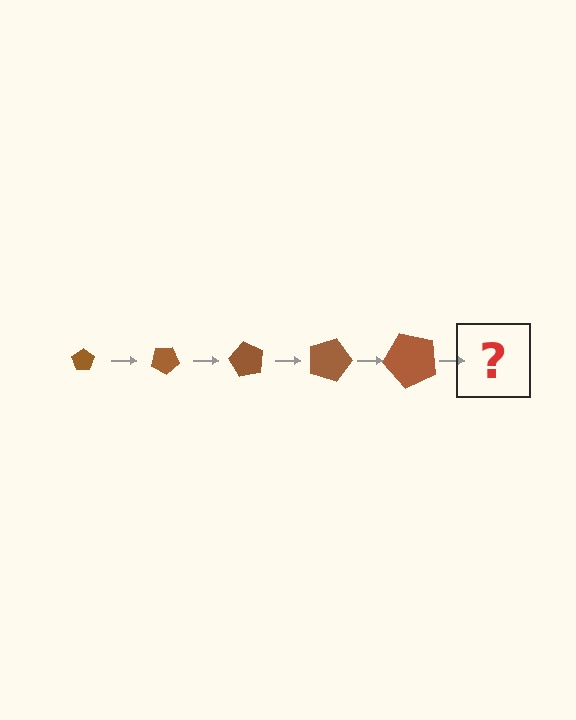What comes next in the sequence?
The next element should be a pentagon, larger than the previous one and rotated 150 degrees from the start.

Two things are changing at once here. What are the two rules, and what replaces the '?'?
The two rules are that the pentagon grows larger each step and it rotates 30 degrees each step. The '?' should be a pentagon, larger than the previous one and rotated 150 degrees from the start.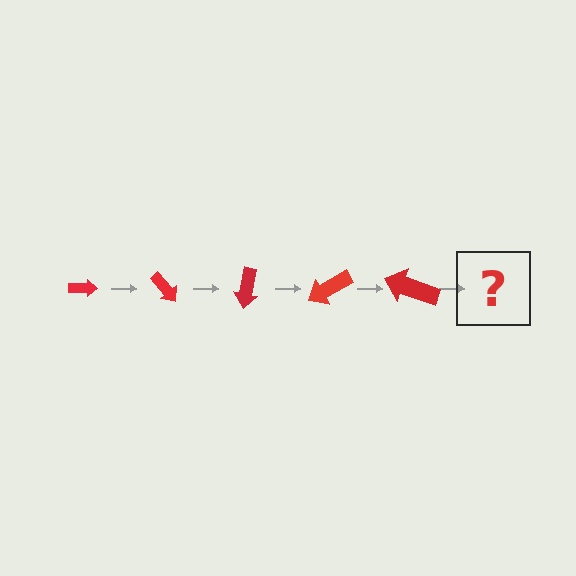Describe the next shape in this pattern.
It should be an arrow, larger than the previous one and rotated 250 degrees from the start.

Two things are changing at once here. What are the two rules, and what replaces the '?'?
The two rules are that the arrow grows larger each step and it rotates 50 degrees each step. The '?' should be an arrow, larger than the previous one and rotated 250 degrees from the start.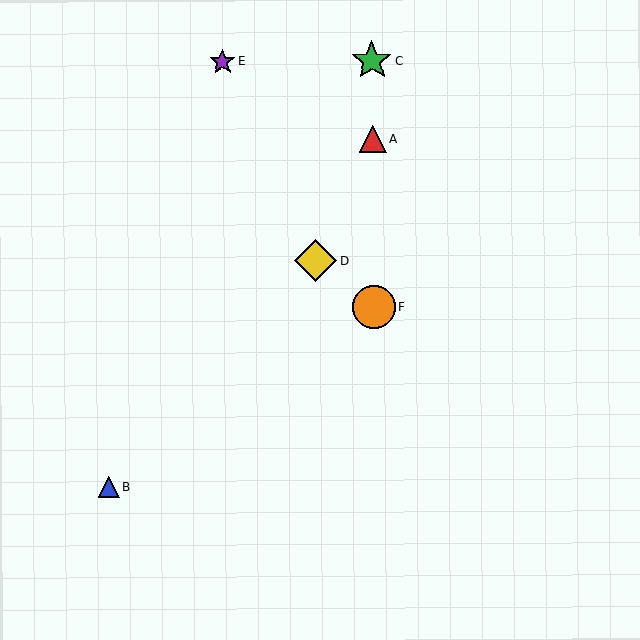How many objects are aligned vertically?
3 objects (A, C, F) are aligned vertically.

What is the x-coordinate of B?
Object B is at x≈109.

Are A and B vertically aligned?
No, A is at x≈372 and B is at x≈109.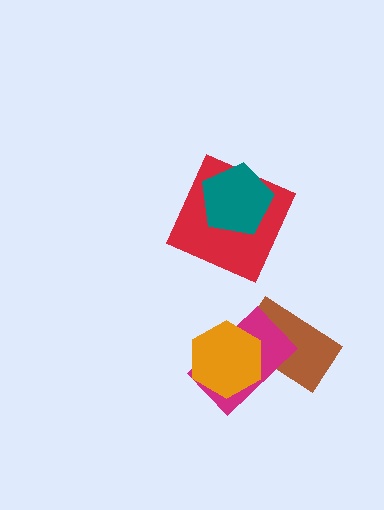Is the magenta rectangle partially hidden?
Yes, it is partially covered by another shape.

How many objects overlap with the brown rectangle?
2 objects overlap with the brown rectangle.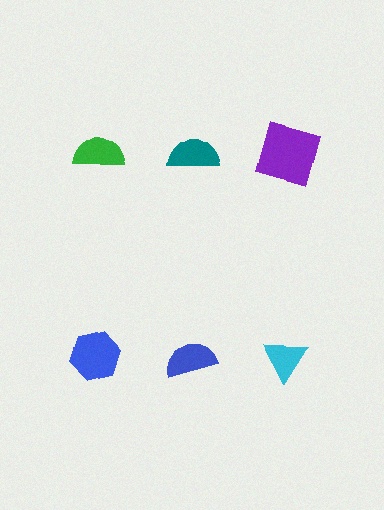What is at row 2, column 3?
A cyan triangle.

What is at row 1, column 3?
A purple square.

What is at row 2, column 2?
A blue semicircle.